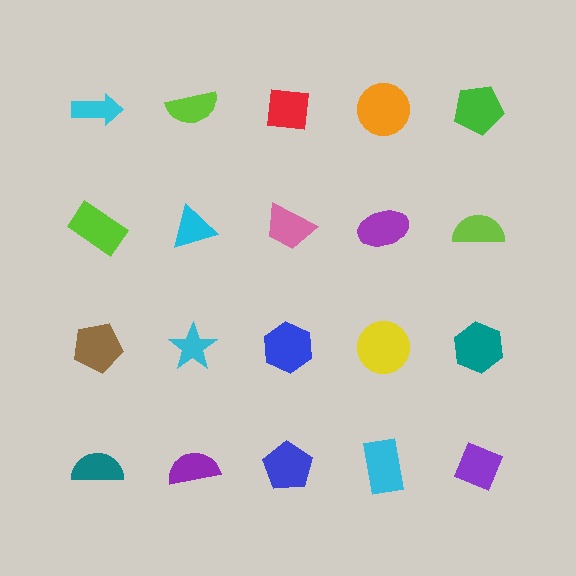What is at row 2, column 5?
A lime semicircle.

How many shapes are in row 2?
5 shapes.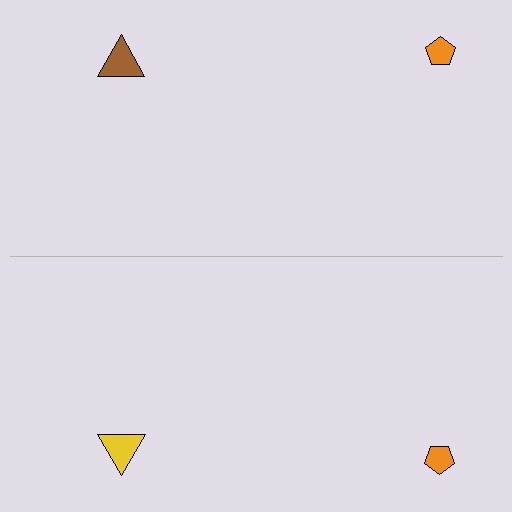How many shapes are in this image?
There are 4 shapes in this image.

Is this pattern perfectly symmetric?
No, the pattern is not perfectly symmetric. The yellow triangle on the bottom side breaks the symmetry — its mirror counterpart is brown.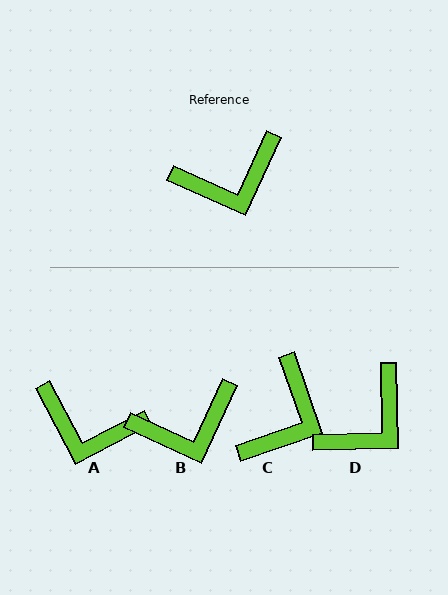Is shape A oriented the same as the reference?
No, it is off by about 38 degrees.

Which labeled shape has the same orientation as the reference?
B.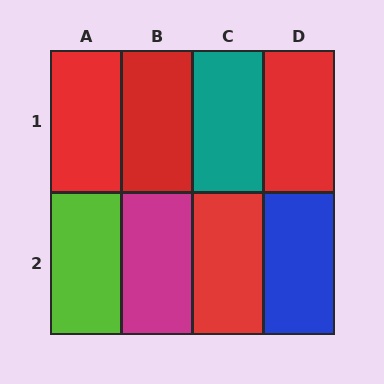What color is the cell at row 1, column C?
Teal.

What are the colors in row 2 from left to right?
Lime, magenta, red, blue.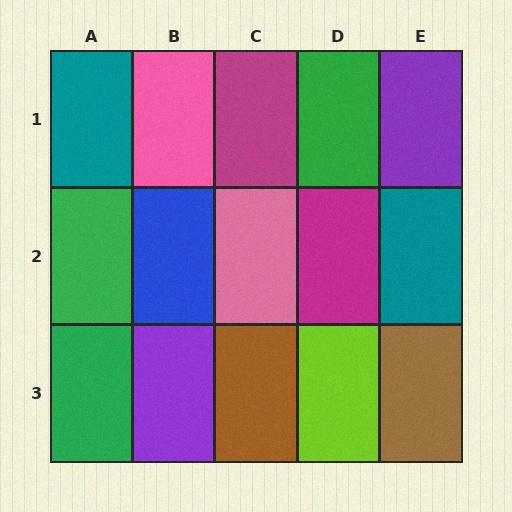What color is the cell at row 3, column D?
Lime.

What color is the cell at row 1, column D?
Green.